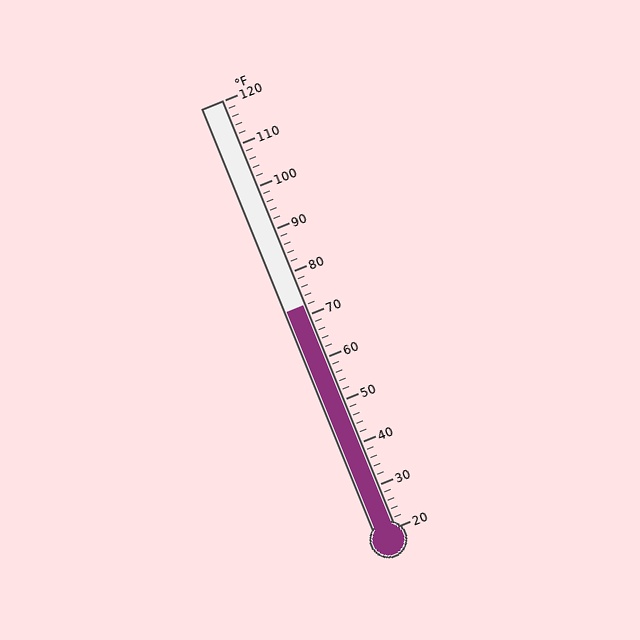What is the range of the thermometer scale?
The thermometer scale ranges from 20°F to 120°F.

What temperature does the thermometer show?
The thermometer shows approximately 72°F.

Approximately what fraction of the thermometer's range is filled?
The thermometer is filled to approximately 50% of its range.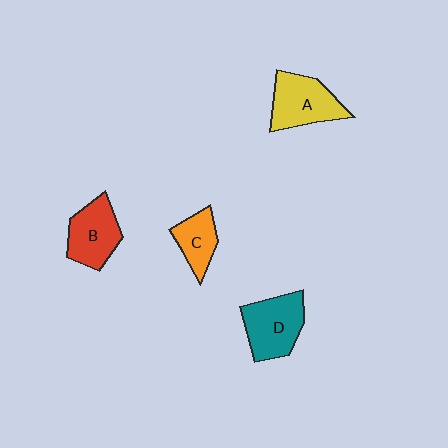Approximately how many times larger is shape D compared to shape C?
Approximately 1.6 times.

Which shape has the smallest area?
Shape C (orange).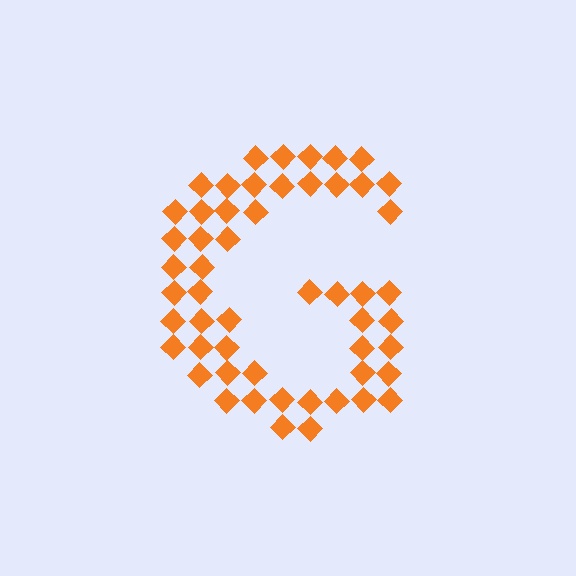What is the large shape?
The large shape is the letter G.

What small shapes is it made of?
It is made of small diamonds.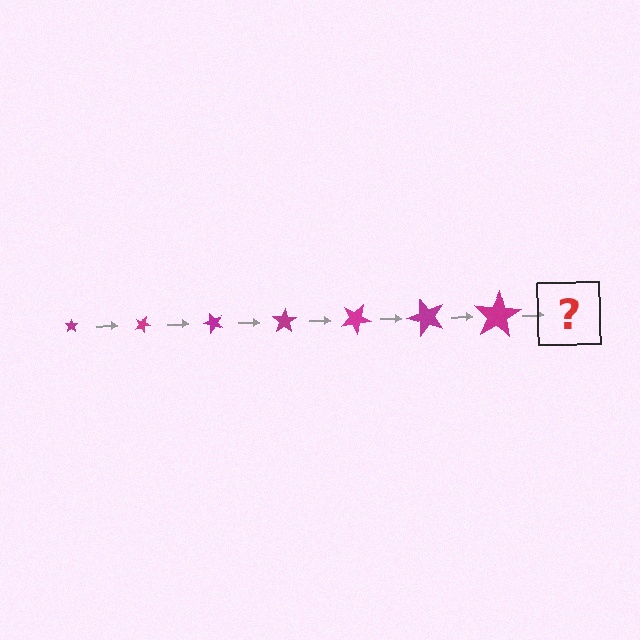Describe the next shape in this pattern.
It should be a star, larger than the previous one and rotated 175 degrees from the start.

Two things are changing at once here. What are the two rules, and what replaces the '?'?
The two rules are that the star grows larger each step and it rotates 25 degrees each step. The '?' should be a star, larger than the previous one and rotated 175 degrees from the start.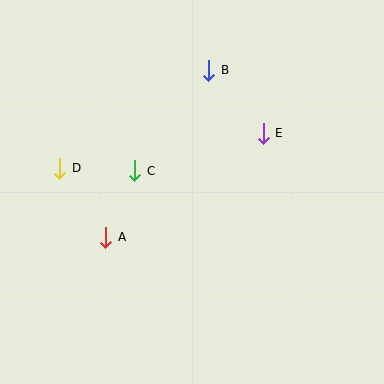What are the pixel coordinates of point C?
Point C is at (135, 171).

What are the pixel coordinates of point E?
Point E is at (263, 133).